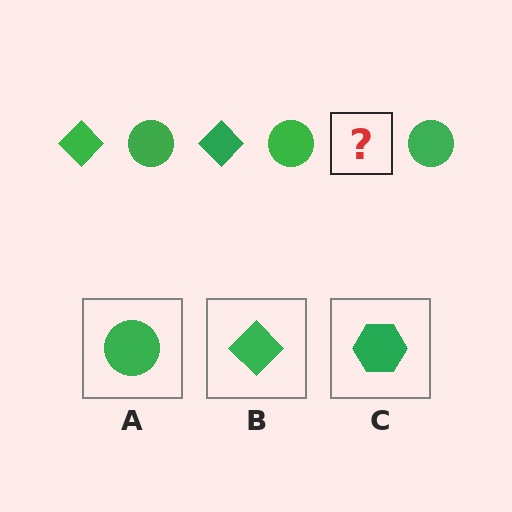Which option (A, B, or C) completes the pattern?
B.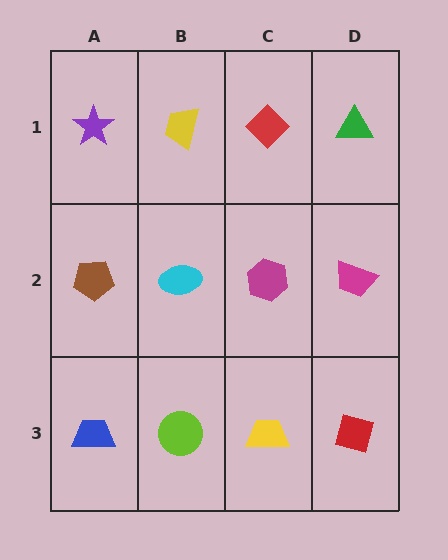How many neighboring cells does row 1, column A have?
2.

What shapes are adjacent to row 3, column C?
A magenta hexagon (row 2, column C), a lime circle (row 3, column B), a red diamond (row 3, column D).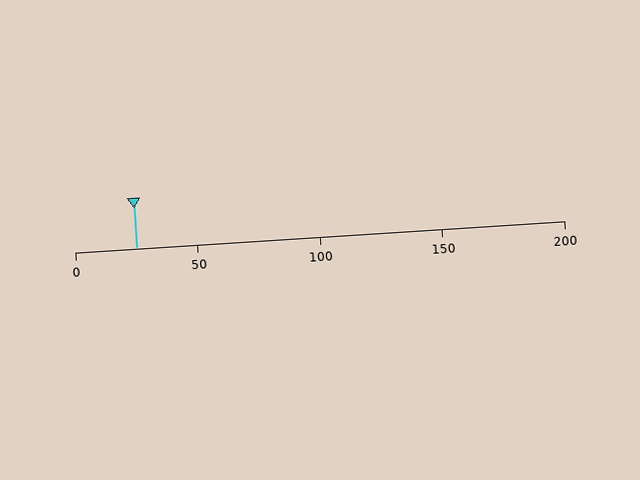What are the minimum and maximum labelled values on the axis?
The axis runs from 0 to 200.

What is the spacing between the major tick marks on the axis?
The major ticks are spaced 50 apart.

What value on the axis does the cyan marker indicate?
The marker indicates approximately 25.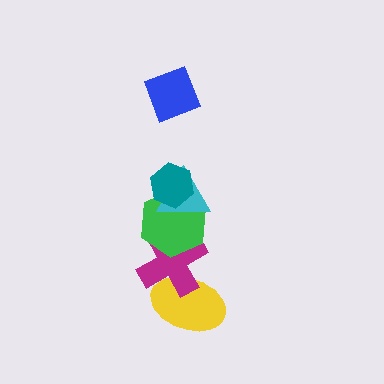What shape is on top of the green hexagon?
The cyan triangle is on top of the green hexagon.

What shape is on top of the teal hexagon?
The blue diamond is on top of the teal hexagon.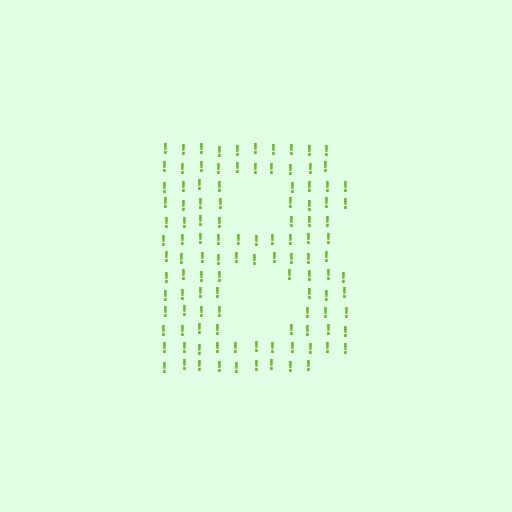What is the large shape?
The large shape is the letter B.